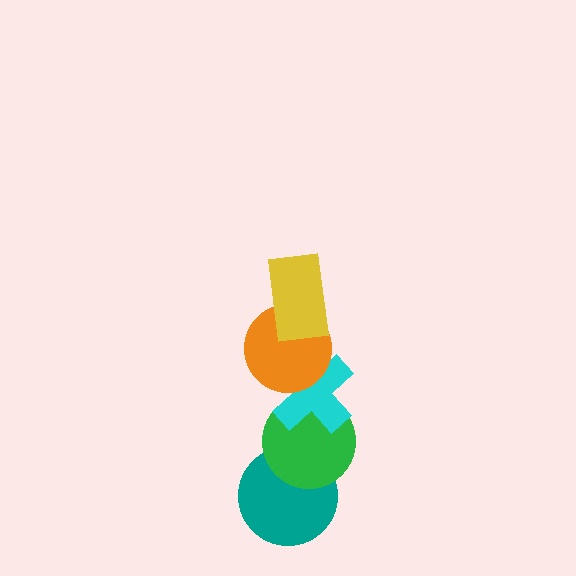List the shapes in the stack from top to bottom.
From top to bottom: the yellow rectangle, the orange circle, the cyan cross, the green circle, the teal circle.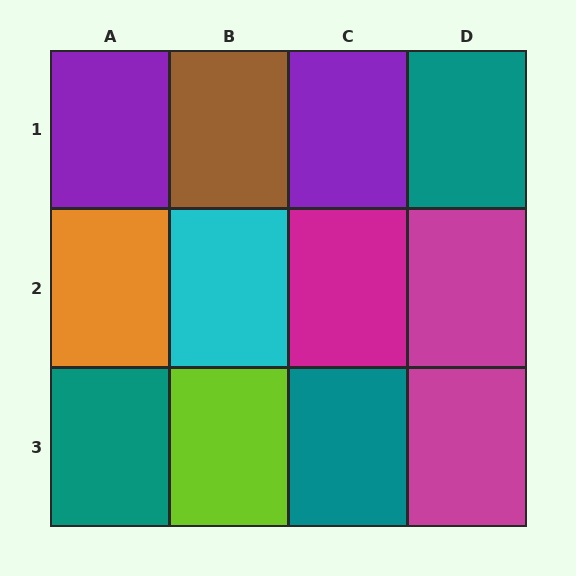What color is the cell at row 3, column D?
Magenta.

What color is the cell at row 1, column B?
Brown.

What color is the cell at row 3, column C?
Teal.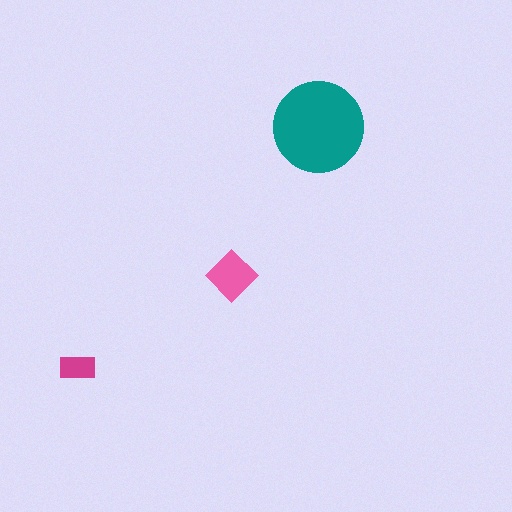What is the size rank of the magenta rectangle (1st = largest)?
3rd.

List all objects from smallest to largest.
The magenta rectangle, the pink diamond, the teal circle.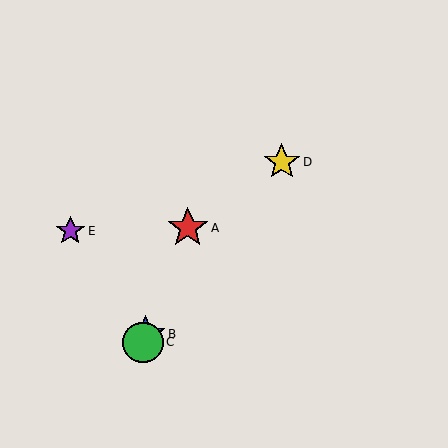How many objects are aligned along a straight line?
3 objects (A, B, C) are aligned along a straight line.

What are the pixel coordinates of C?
Object C is at (143, 342).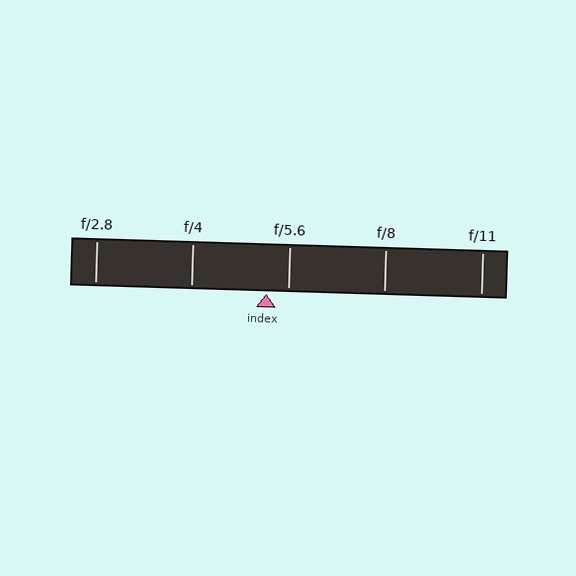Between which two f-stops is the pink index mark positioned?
The index mark is between f/4 and f/5.6.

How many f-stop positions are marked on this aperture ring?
There are 5 f-stop positions marked.